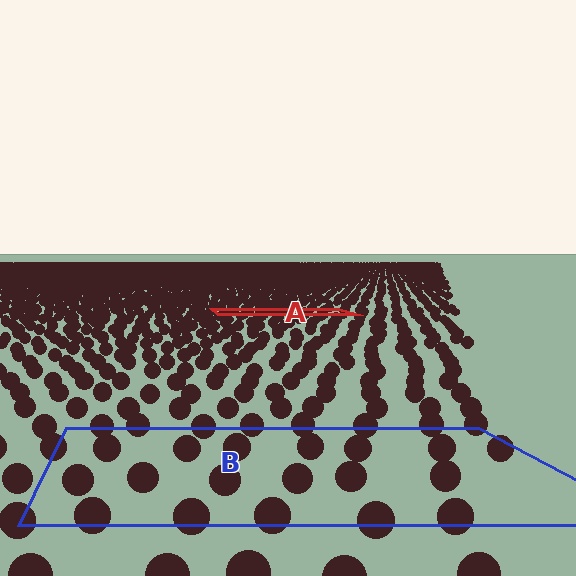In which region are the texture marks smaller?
The texture marks are smaller in region A, because it is farther away.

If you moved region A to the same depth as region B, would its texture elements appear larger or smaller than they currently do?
They would appear larger. At a closer depth, the same texture elements are projected at a bigger on-screen size.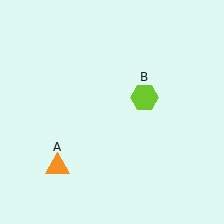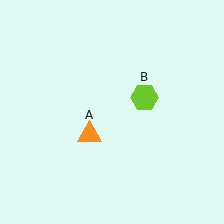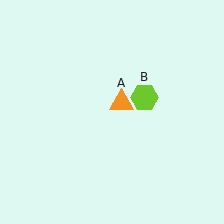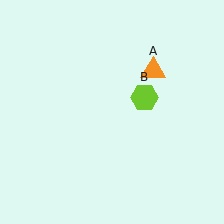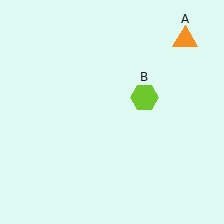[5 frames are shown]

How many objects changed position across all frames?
1 object changed position: orange triangle (object A).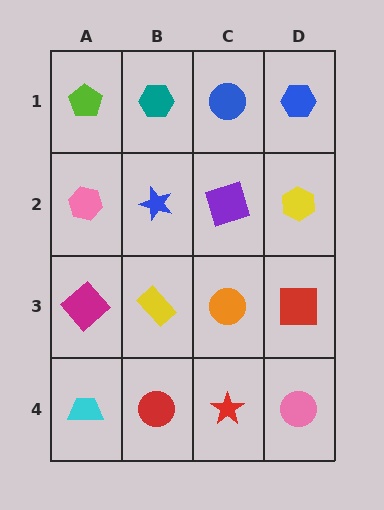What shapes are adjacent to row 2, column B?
A teal hexagon (row 1, column B), a yellow rectangle (row 3, column B), a pink hexagon (row 2, column A), a purple square (row 2, column C).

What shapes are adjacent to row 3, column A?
A pink hexagon (row 2, column A), a cyan trapezoid (row 4, column A), a yellow rectangle (row 3, column B).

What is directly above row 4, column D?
A red square.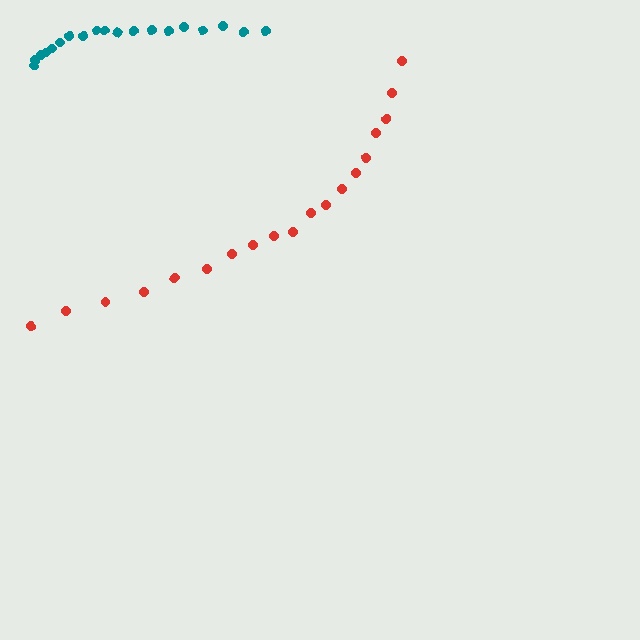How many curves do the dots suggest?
There are 2 distinct paths.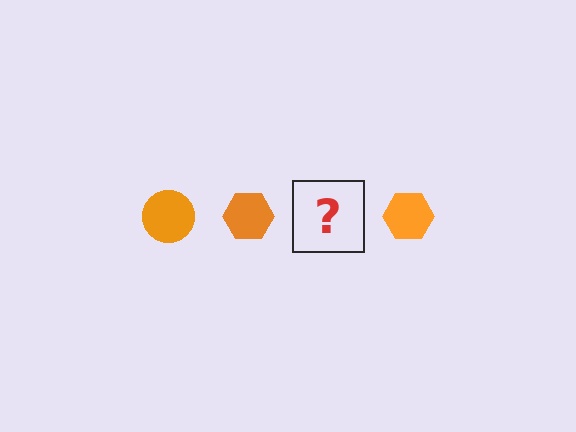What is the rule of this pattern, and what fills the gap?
The rule is that the pattern cycles through circle, hexagon shapes in orange. The gap should be filled with an orange circle.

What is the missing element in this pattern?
The missing element is an orange circle.